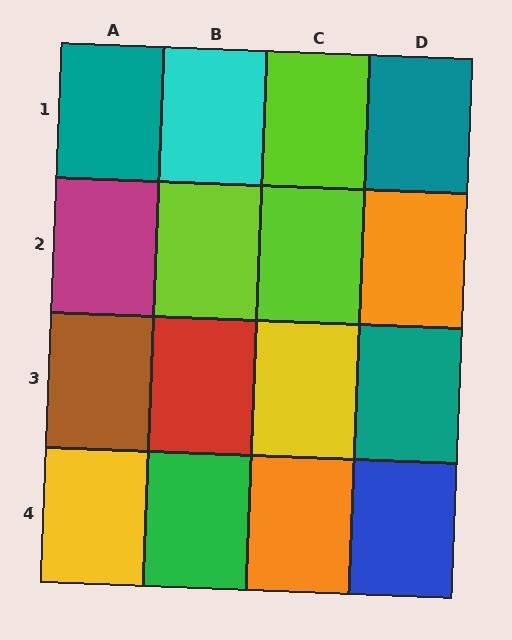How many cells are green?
1 cell is green.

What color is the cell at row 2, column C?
Lime.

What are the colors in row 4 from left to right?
Yellow, green, orange, blue.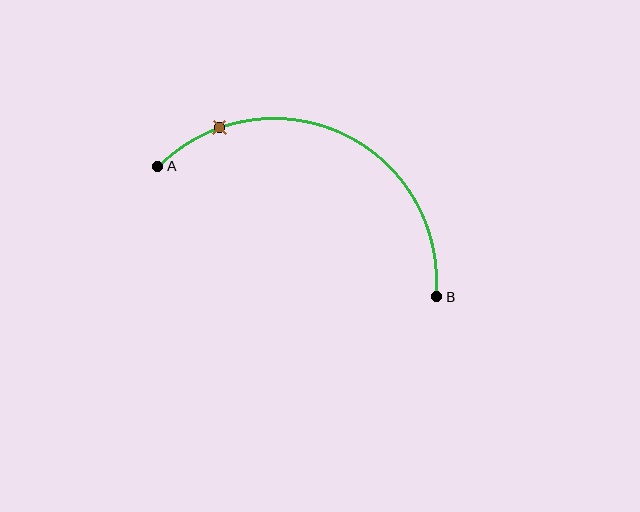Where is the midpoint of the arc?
The arc midpoint is the point on the curve farthest from the straight line joining A and B. It sits above that line.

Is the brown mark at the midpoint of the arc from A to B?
No. The brown mark lies on the arc but is closer to endpoint A. The arc midpoint would be at the point on the curve equidistant along the arc from both A and B.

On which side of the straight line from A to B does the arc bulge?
The arc bulges above the straight line connecting A and B.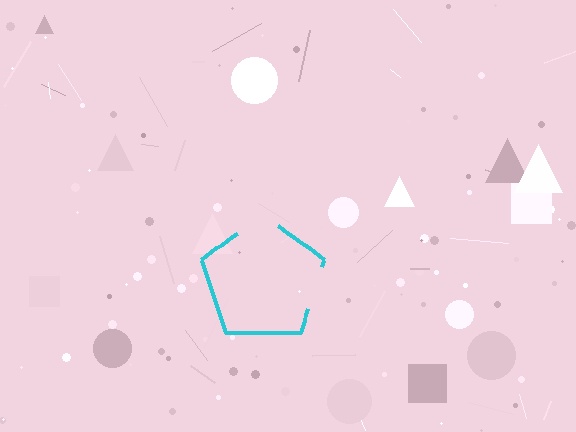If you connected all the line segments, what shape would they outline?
They would outline a pentagon.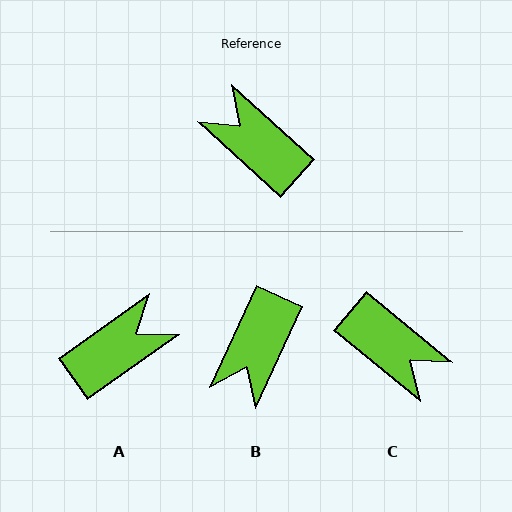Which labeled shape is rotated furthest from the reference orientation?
C, about 177 degrees away.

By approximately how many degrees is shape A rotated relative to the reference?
Approximately 102 degrees clockwise.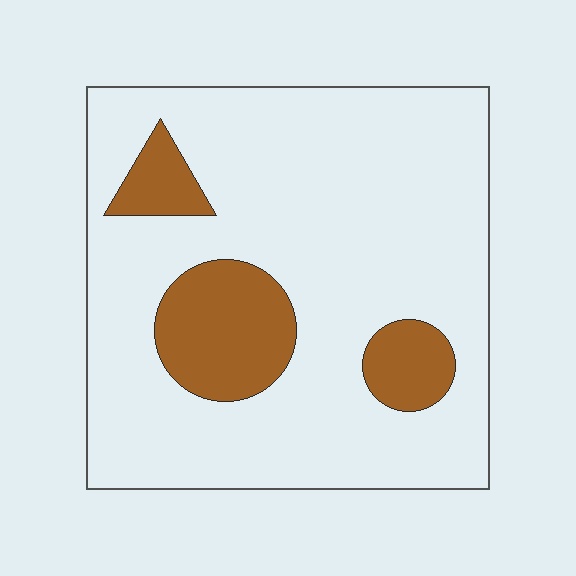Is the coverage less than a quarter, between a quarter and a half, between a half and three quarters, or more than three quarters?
Less than a quarter.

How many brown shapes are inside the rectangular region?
3.